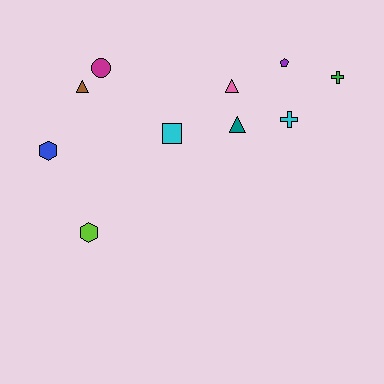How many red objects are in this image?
There are no red objects.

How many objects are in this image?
There are 10 objects.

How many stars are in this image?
There are no stars.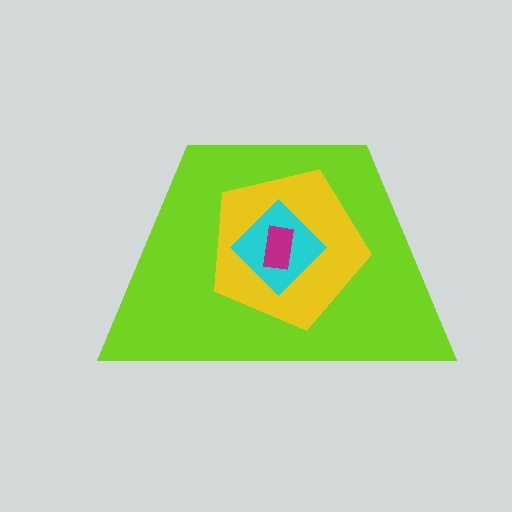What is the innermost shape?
The magenta rectangle.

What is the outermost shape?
The lime trapezoid.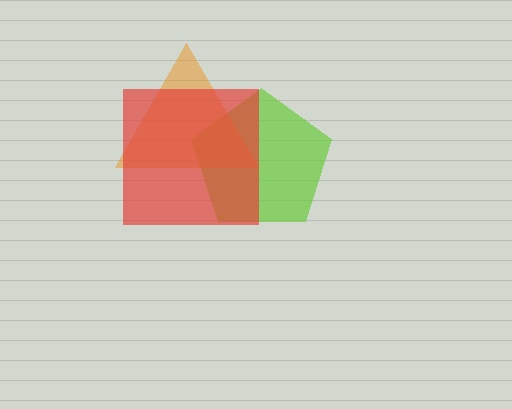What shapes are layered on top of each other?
The layered shapes are: a lime pentagon, an orange triangle, a red square.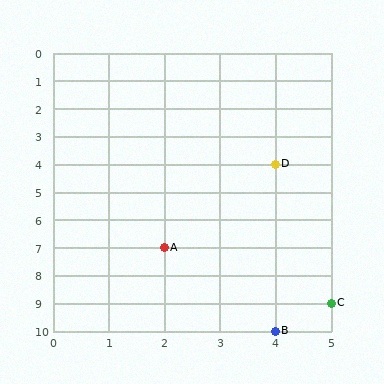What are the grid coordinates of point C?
Point C is at grid coordinates (5, 9).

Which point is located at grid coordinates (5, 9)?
Point C is at (5, 9).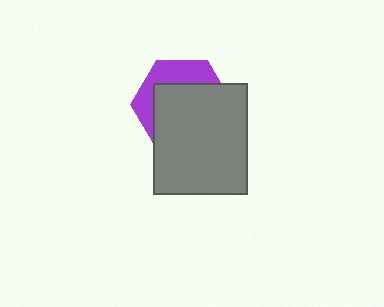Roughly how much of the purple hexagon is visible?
A small part of it is visible (roughly 34%).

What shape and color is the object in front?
The object in front is a gray rectangle.